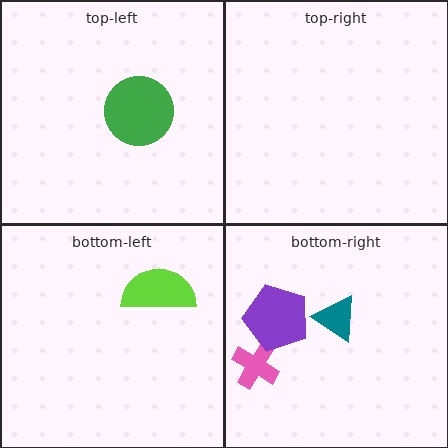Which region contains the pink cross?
The bottom-right region.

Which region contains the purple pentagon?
The bottom-right region.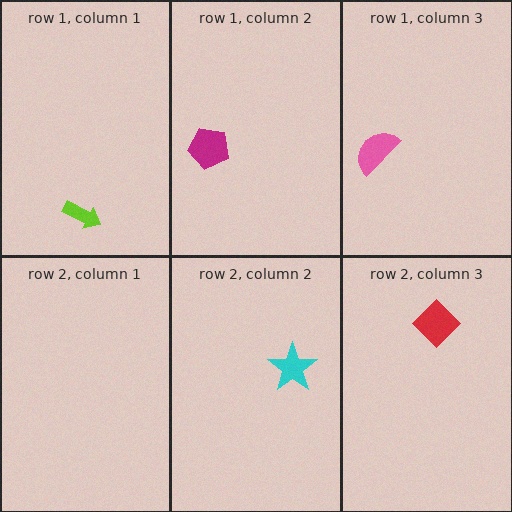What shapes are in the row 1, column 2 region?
The magenta pentagon.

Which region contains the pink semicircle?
The row 1, column 3 region.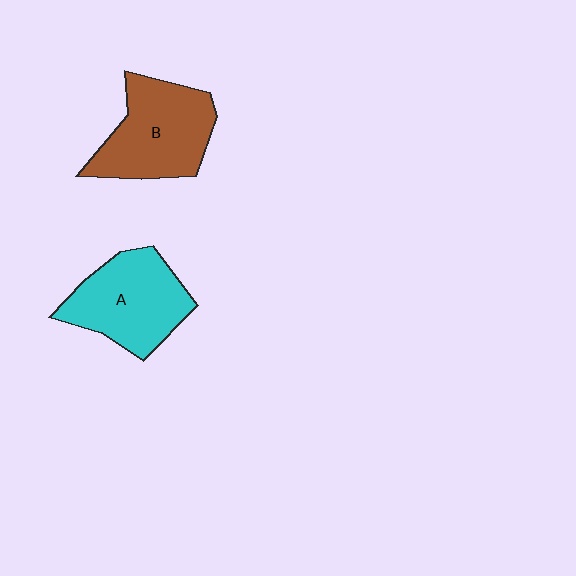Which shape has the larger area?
Shape B (brown).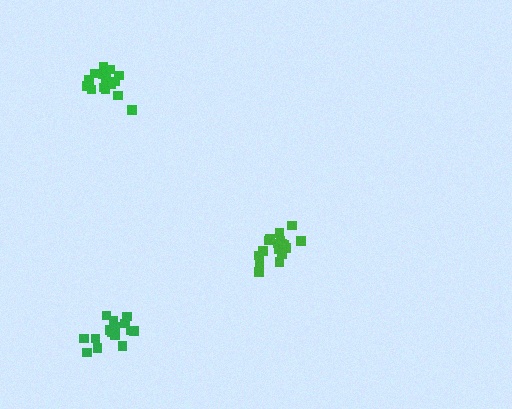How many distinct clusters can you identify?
There are 3 distinct clusters.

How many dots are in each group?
Group 1: 18 dots, Group 2: 15 dots, Group 3: 17 dots (50 total).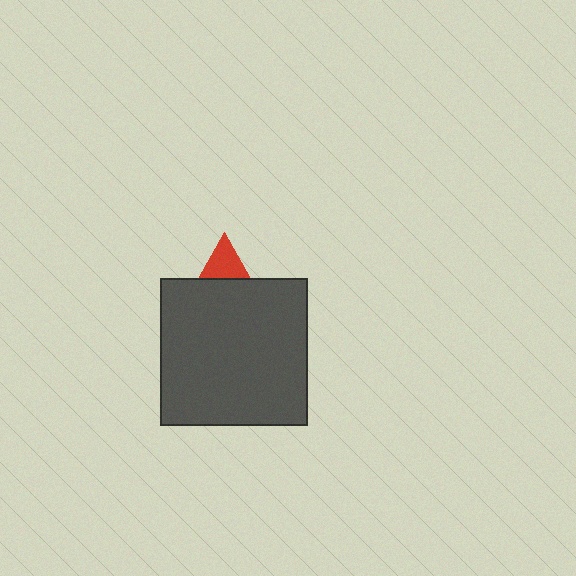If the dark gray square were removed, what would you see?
You would see the complete red triangle.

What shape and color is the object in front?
The object in front is a dark gray square.